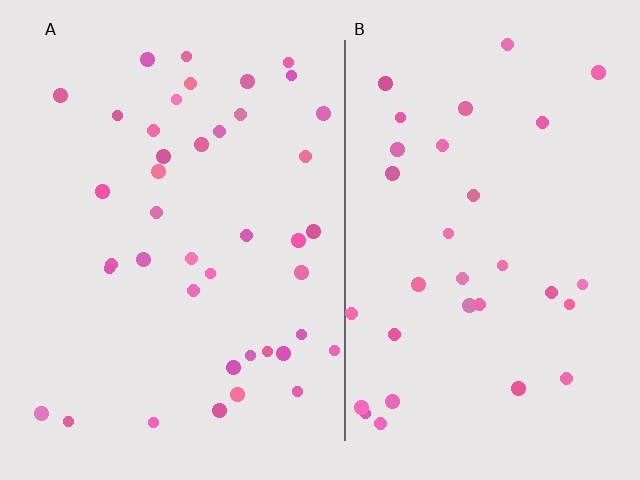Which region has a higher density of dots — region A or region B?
A (the left).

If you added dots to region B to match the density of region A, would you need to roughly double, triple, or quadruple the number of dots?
Approximately double.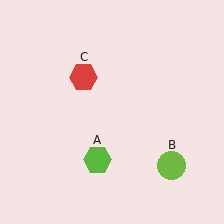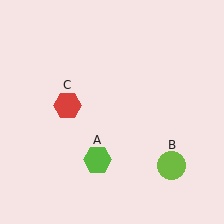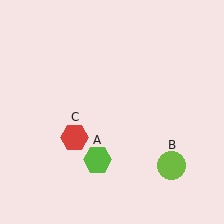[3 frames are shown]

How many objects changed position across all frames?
1 object changed position: red hexagon (object C).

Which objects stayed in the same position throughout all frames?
Lime hexagon (object A) and lime circle (object B) remained stationary.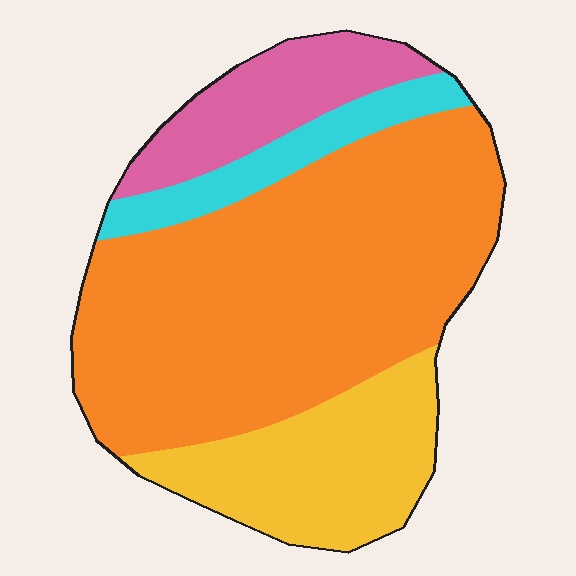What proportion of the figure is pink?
Pink takes up less than a quarter of the figure.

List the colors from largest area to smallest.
From largest to smallest: orange, yellow, pink, cyan.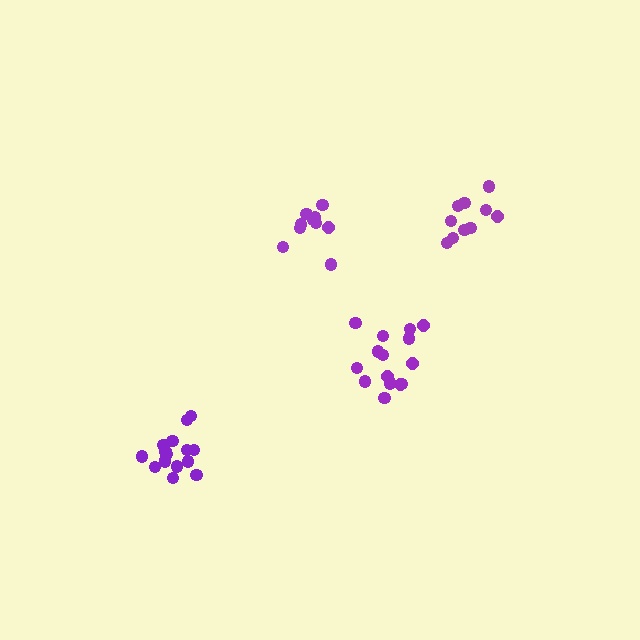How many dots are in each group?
Group 1: 10 dots, Group 2: 16 dots, Group 3: 10 dots, Group 4: 16 dots (52 total).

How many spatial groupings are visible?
There are 4 spatial groupings.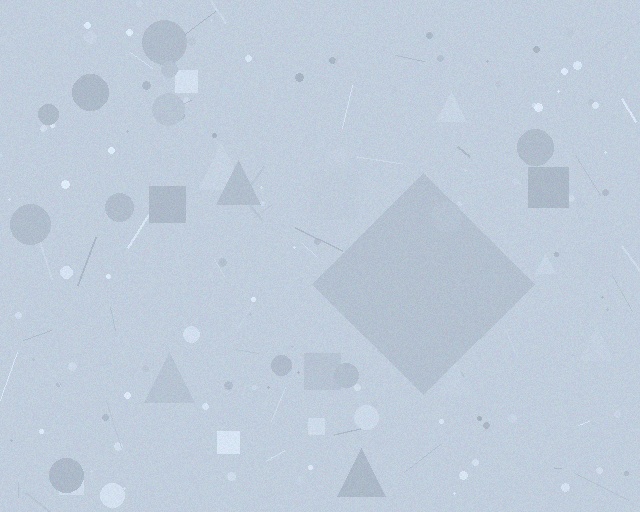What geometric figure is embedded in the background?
A diamond is embedded in the background.